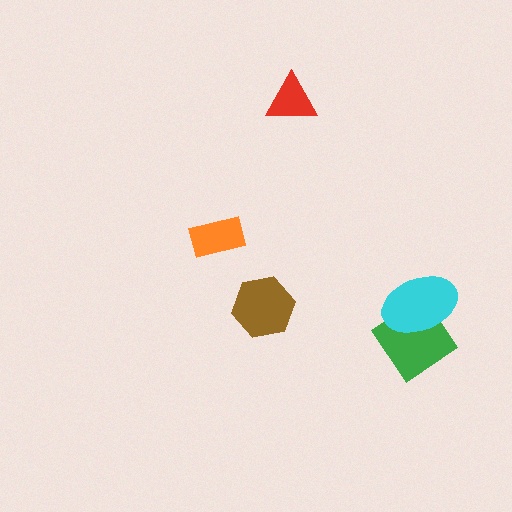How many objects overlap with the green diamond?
1 object overlaps with the green diamond.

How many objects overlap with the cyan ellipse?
1 object overlaps with the cyan ellipse.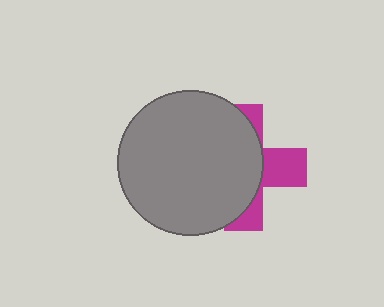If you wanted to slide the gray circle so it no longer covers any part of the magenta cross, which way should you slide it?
Slide it left — that is the most direct way to separate the two shapes.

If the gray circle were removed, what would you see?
You would see the complete magenta cross.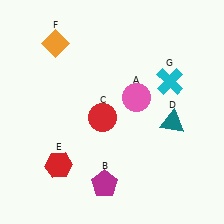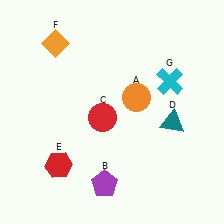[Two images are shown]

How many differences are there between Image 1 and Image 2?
There are 2 differences between the two images.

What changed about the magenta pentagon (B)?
In Image 1, B is magenta. In Image 2, it changed to purple.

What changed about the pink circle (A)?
In Image 1, A is pink. In Image 2, it changed to orange.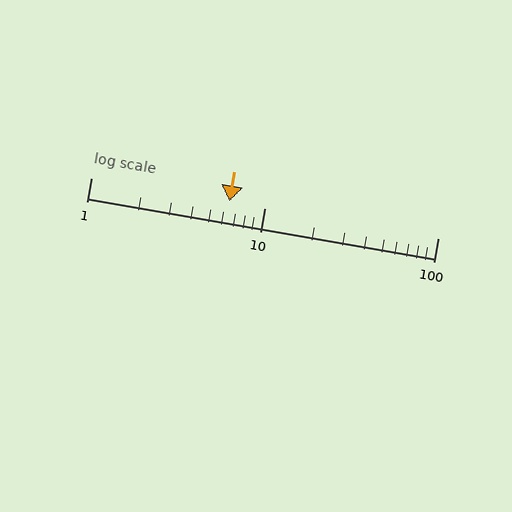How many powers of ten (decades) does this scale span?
The scale spans 2 decades, from 1 to 100.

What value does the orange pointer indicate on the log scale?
The pointer indicates approximately 6.3.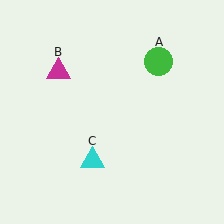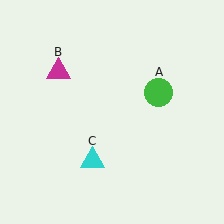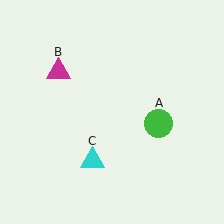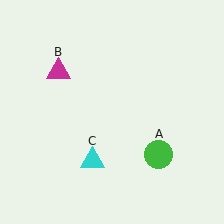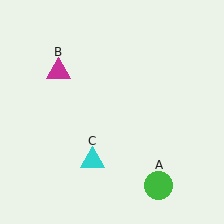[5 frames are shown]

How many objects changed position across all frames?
1 object changed position: green circle (object A).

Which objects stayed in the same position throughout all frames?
Magenta triangle (object B) and cyan triangle (object C) remained stationary.